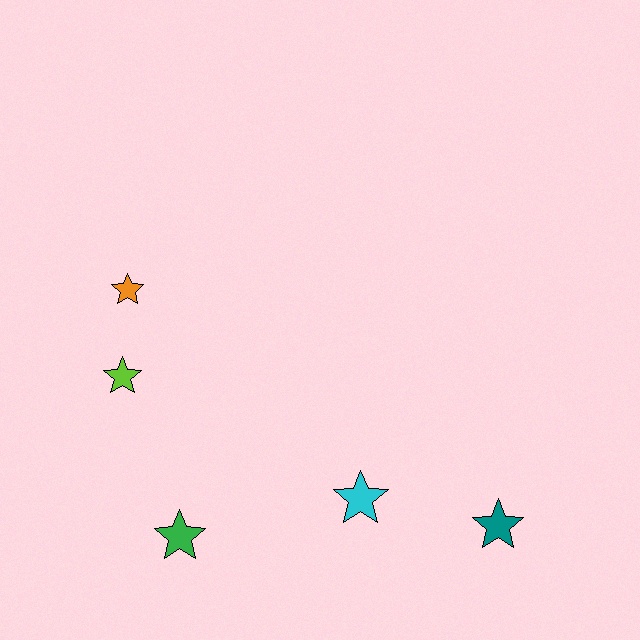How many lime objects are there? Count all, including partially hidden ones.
There is 1 lime object.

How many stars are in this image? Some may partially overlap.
There are 5 stars.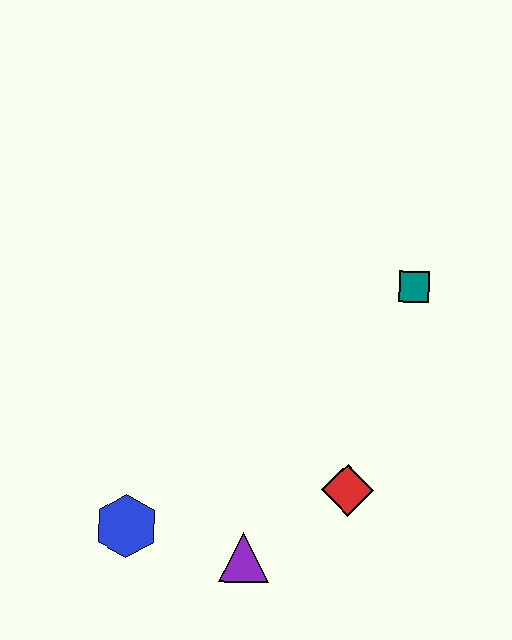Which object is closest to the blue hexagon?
The purple triangle is closest to the blue hexagon.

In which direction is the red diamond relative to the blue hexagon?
The red diamond is to the right of the blue hexagon.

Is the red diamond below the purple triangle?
No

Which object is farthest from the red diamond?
The blue hexagon is farthest from the red diamond.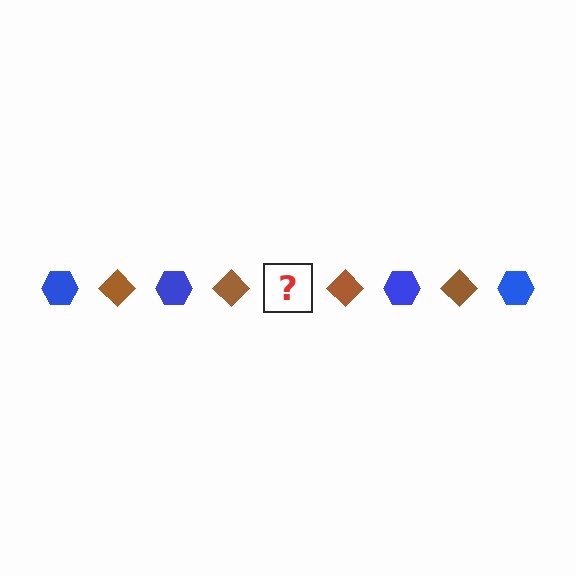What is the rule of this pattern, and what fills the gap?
The rule is that the pattern alternates between blue hexagon and brown diamond. The gap should be filled with a blue hexagon.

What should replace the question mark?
The question mark should be replaced with a blue hexagon.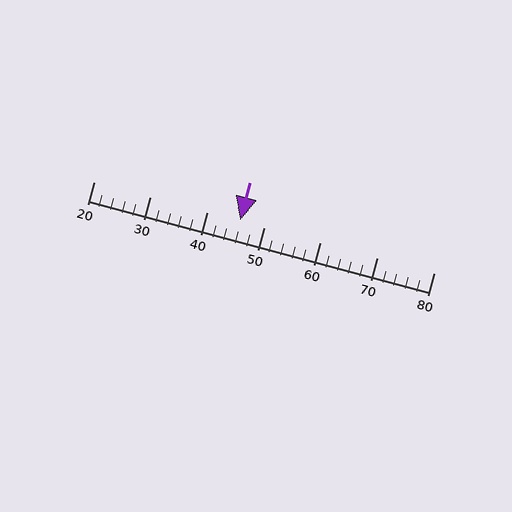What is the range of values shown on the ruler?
The ruler shows values from 20 to 80.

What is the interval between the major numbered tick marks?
The major tick marks are spaced 10 units apart.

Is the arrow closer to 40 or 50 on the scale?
The arrow is closer to 50.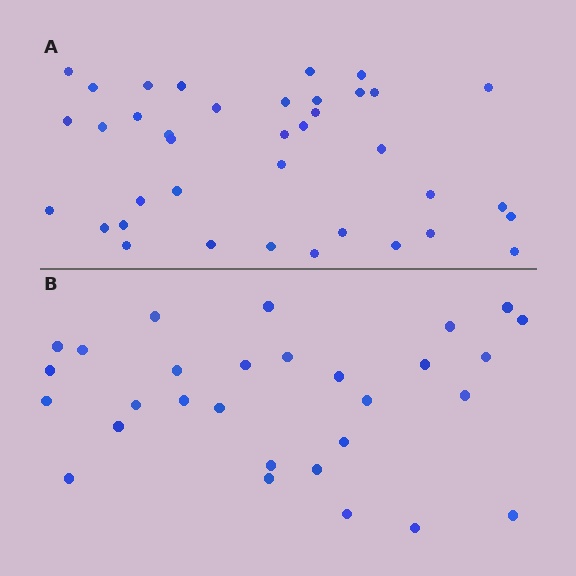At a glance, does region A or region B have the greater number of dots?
Region A (the top region) has more dots.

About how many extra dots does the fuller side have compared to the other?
Region A has roughly 8 or so more dots than region B.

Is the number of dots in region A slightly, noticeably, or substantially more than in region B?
Region A has noticeably more, but not dramatically so. The ratio is roughly 1.3 to 1.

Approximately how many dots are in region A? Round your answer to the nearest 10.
About 40 dots. (The exact count is 38, which rounds to 40.)